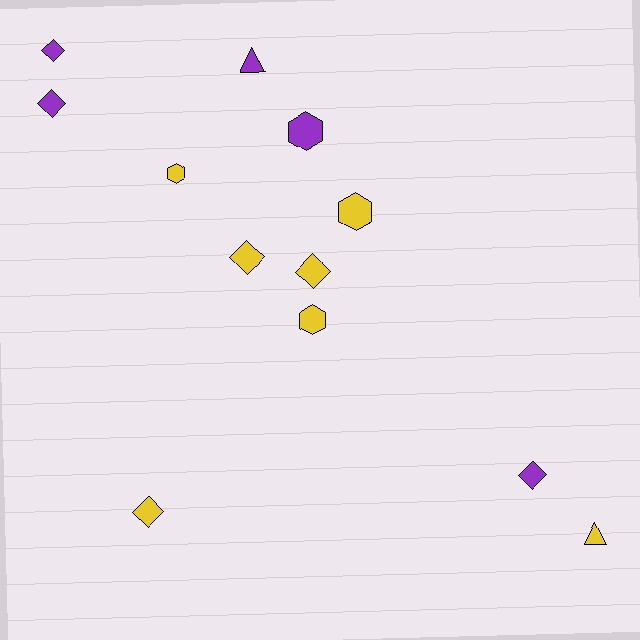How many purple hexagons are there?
There is 1 purple hexagon.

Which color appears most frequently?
Yellow, with 7 objects.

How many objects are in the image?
There are 12 objects.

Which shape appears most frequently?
Diamond, with 6 objects.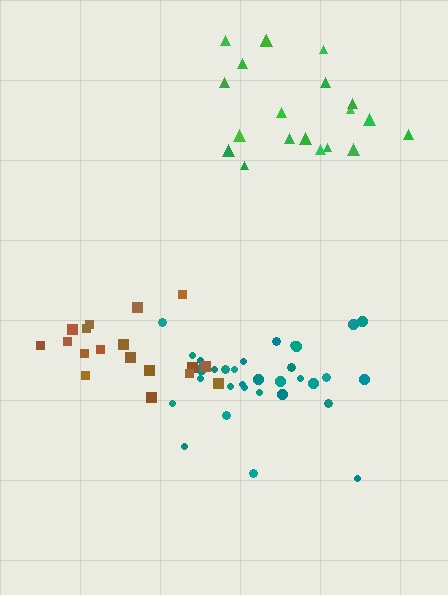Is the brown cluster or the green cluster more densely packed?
Brown.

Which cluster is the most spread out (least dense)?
Green.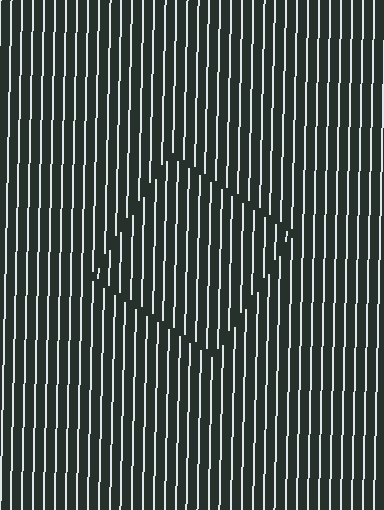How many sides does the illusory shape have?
4 sides — the line-ends trace a square.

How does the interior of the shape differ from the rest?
The interior of the shape contains the same grating, shifted by half a period — the contour is defined by the phase discontinuity where line-ends from the inner and outer gratings abut.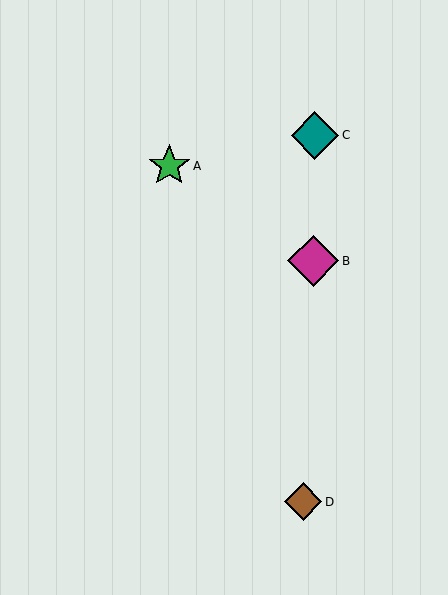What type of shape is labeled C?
Shape C is a teal diamond.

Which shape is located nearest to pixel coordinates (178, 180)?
The green star (labeled A) at (169, 166) is nearest to that location.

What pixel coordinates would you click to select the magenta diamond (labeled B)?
Click at (313, 261) to select the magenta diamond B.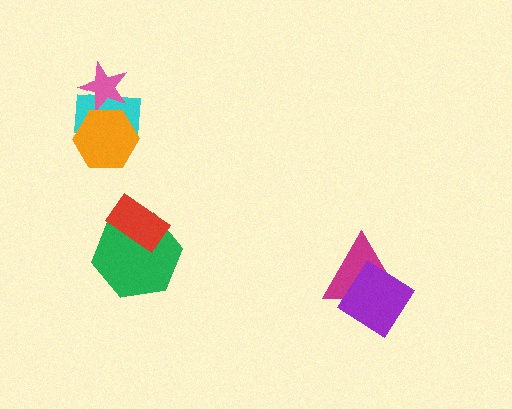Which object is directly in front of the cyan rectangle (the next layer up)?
The pink star is directly in front of the cyan rectangle.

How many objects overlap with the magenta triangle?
1 object overlaps with the magenta triangle.